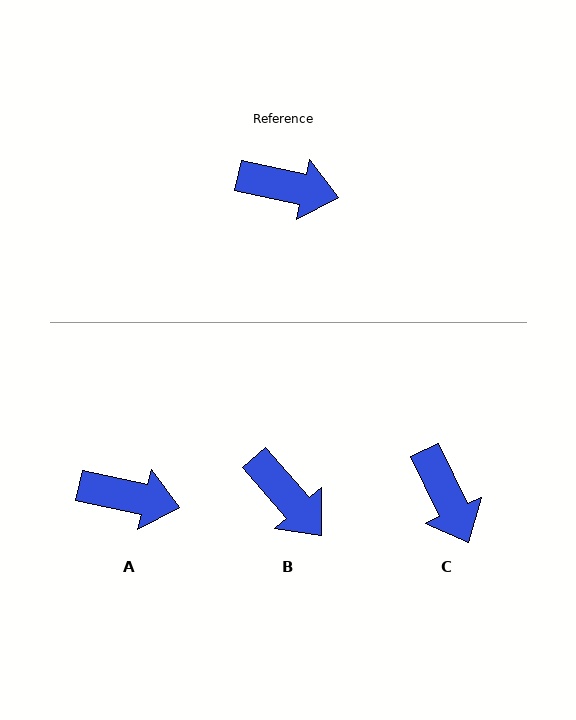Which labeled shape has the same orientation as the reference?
A.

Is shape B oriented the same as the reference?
No, it is off by about 36 degrees.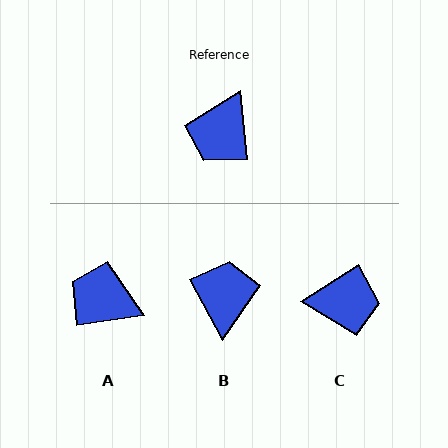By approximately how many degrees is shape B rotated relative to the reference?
Approximately 157 degrees clockwise.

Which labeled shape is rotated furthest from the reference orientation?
B, about 157 degrees away.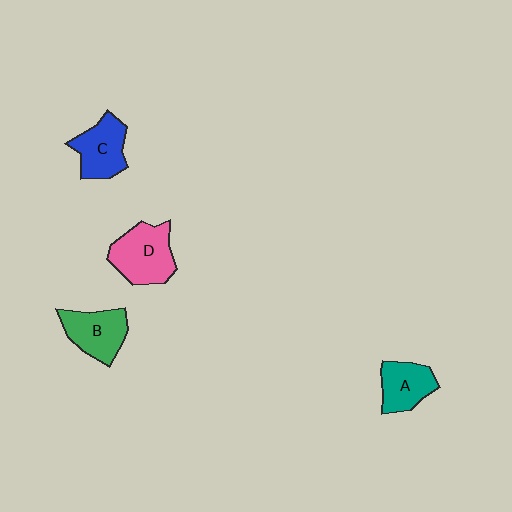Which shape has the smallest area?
Shape A (teal).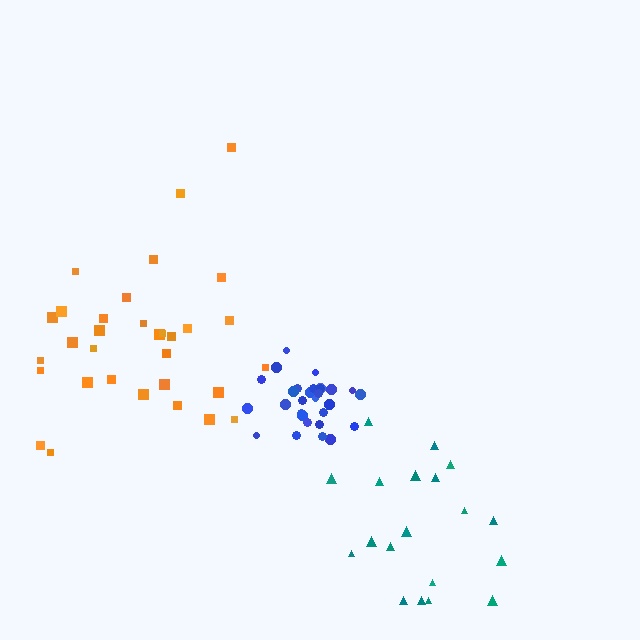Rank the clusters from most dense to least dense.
blue, teal, orange.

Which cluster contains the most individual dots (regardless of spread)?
Orange (32).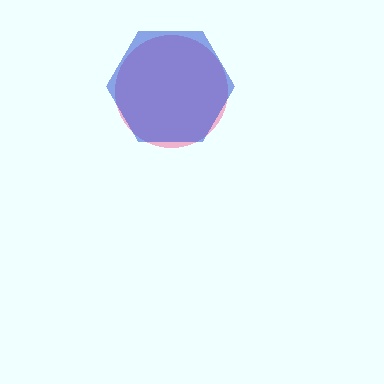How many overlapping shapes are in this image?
There are 2 overlapping shapes in the image.